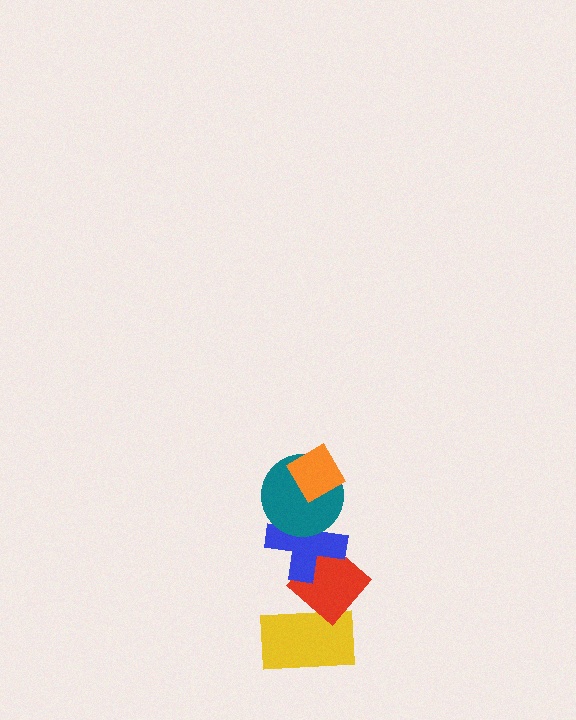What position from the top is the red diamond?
The red diamond is 4th from the top.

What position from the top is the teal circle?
The teal circle is 2nd from the top.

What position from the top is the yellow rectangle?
The yellow rectangle is 5th from the top.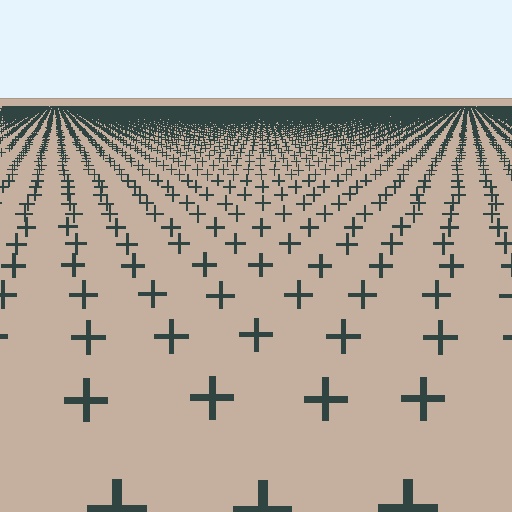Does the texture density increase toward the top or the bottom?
Density increases toward the top.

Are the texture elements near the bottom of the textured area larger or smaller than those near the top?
Larger. Near the bottom, elements are closer to the viewer and appear at a bigger on-screen size.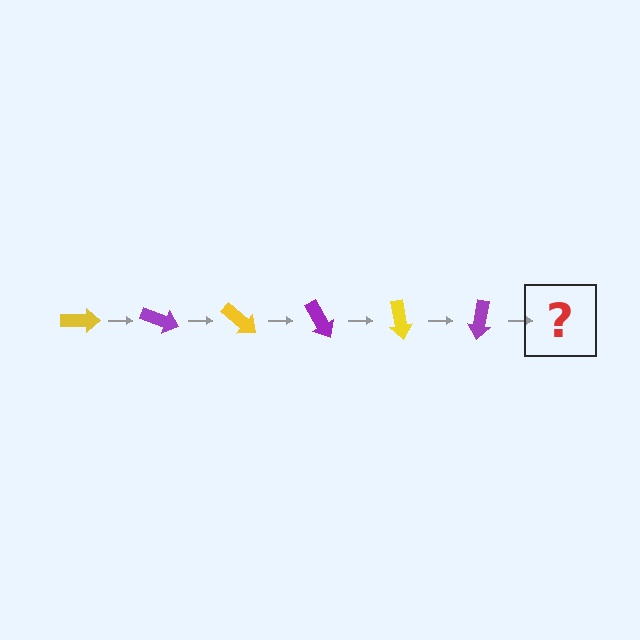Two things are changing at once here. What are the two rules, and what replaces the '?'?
The two rules are that it rotates 20 degrees each step and the color cycles through yellow and purple. The '?' should be a yellow arrow, rotated 120 degrees from the start.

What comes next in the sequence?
The next element should be a yellow arrow, rotated 120 degrees from the start.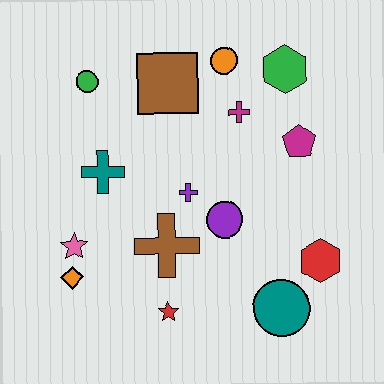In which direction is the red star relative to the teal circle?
The red star is to the left of the teal circle.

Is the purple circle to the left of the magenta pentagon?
Yes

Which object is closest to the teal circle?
The red hexagon is closest to the teal circle.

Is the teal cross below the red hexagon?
No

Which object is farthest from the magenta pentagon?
The orange diamond is farthest from the magenta pentagon.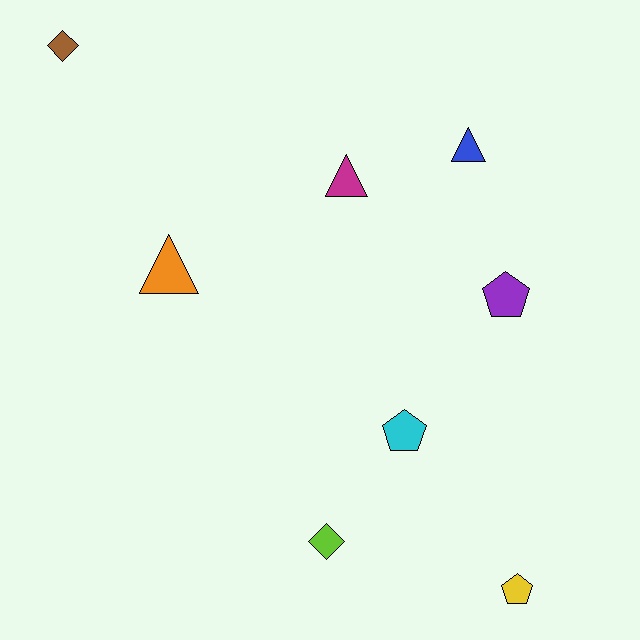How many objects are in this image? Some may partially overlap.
There are 8 objects.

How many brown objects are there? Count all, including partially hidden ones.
There is 1 brown object.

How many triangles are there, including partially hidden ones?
There are 3 triangles.